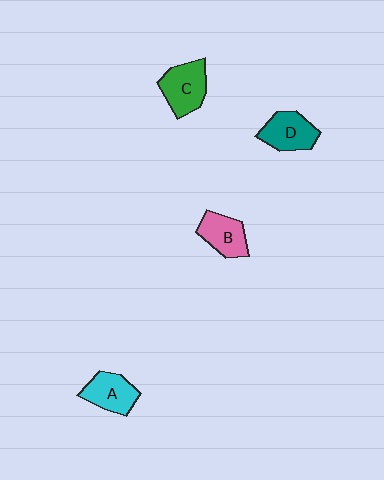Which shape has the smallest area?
Shape B (pink).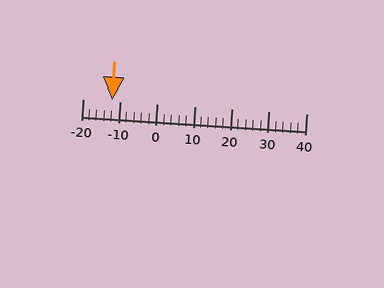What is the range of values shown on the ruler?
The ruler shows values from -20 to 40.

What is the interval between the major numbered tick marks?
The major tick marks are spaced 10 units apart.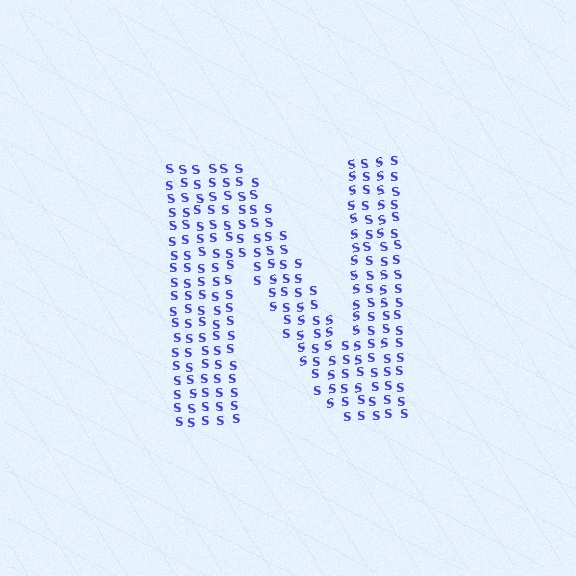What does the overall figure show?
The overall figure shows the letter N.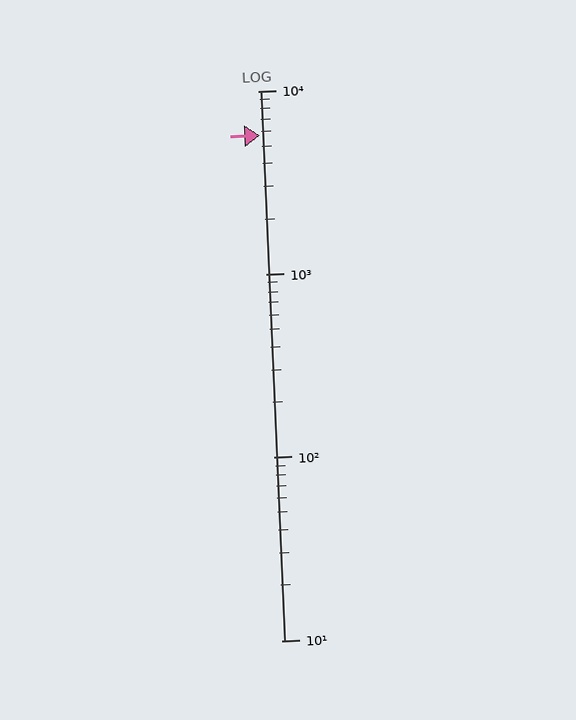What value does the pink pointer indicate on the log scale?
The pointer indicates approximately 5700.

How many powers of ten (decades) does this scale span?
The scale spans 3 decades, from 10 to 10000.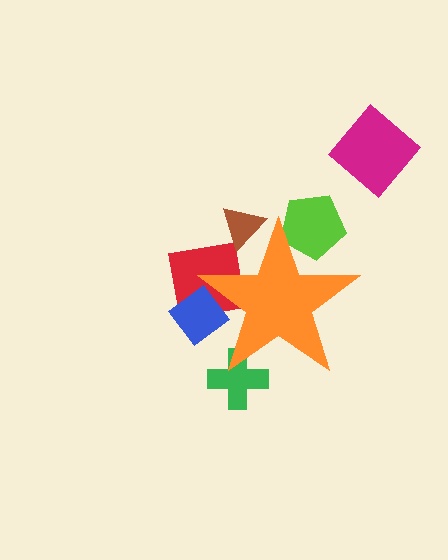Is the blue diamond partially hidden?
Yes, the blue diamond is partially hidden behind the orange star.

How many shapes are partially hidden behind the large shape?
5 shapes are partially hidden.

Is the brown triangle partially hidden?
Yes, the brown triangle is partially hidden behind the orange star.